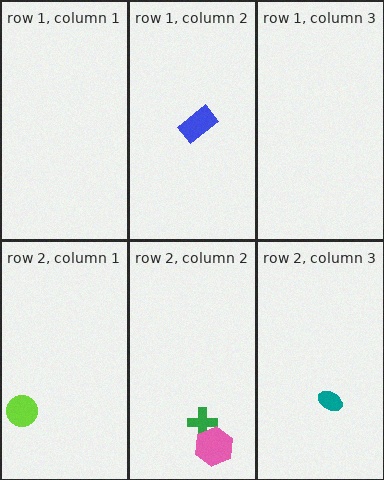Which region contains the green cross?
The row 2, column 2 region.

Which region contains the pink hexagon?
The row 2, column 2 region.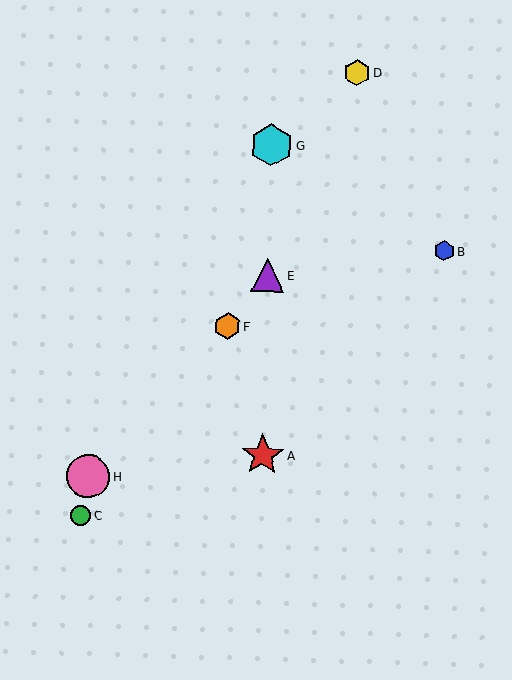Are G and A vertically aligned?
Yes, both are at x≈272.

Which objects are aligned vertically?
Objects A, E, G are aligned vertically.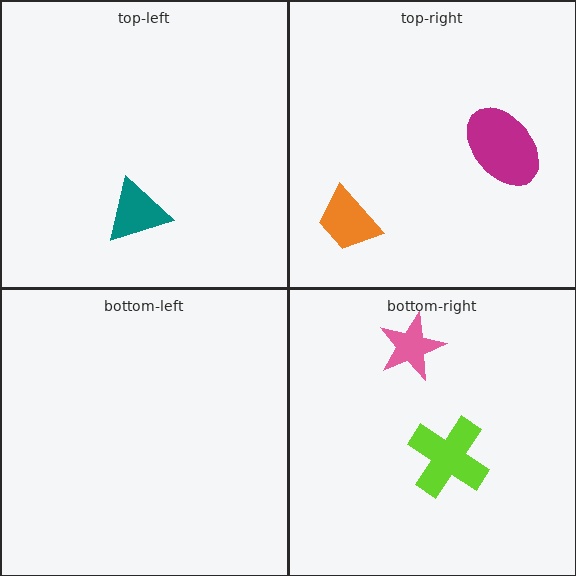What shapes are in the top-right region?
The magenta ellipse, the orange trapezoid.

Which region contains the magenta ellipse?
The top-right region.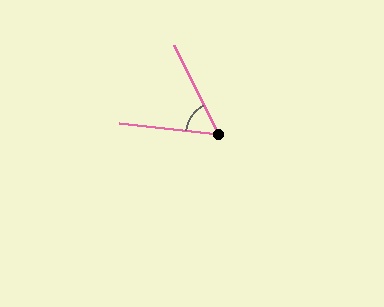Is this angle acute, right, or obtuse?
It is acute.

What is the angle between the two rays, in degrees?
Approximately 57 degrees.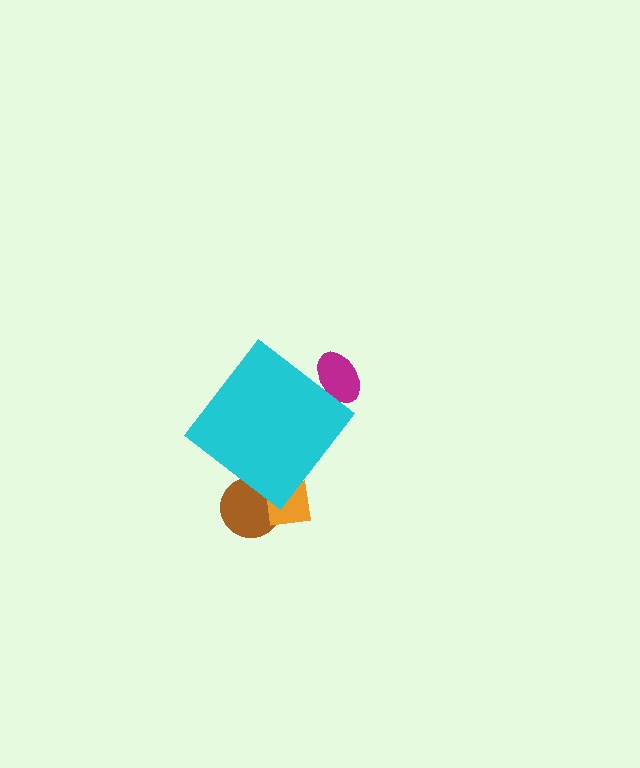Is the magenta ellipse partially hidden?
Yes, the magenta ellipse is partially hidden behind the cyan diamond.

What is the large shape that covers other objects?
A cyan diamond.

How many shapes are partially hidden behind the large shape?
3 shapes are partially hidden.